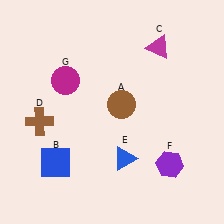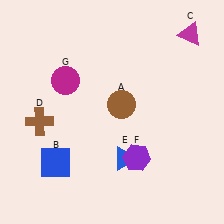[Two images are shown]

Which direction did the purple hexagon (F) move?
The purple hexagon (F) moved left.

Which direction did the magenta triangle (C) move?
The magenta triangle (C) moved right.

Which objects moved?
The objects that moved are: the magenta triangle (C), the purple hexagon (F).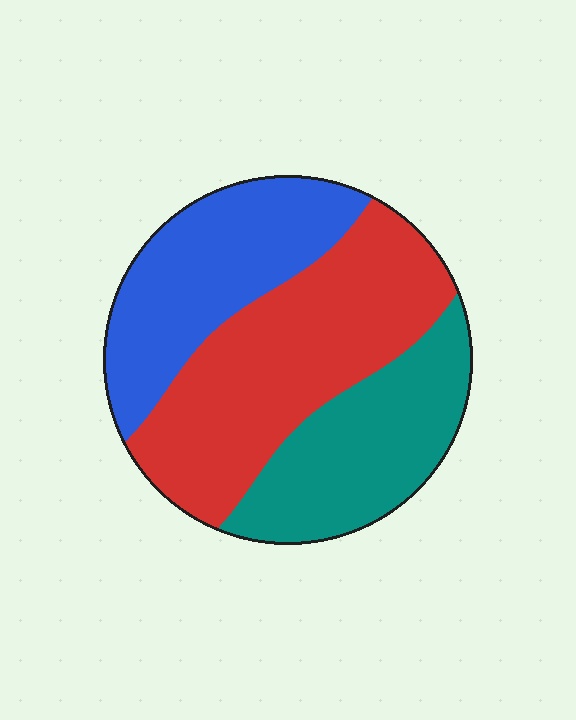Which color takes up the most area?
Red, at roughly 45%.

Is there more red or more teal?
Red.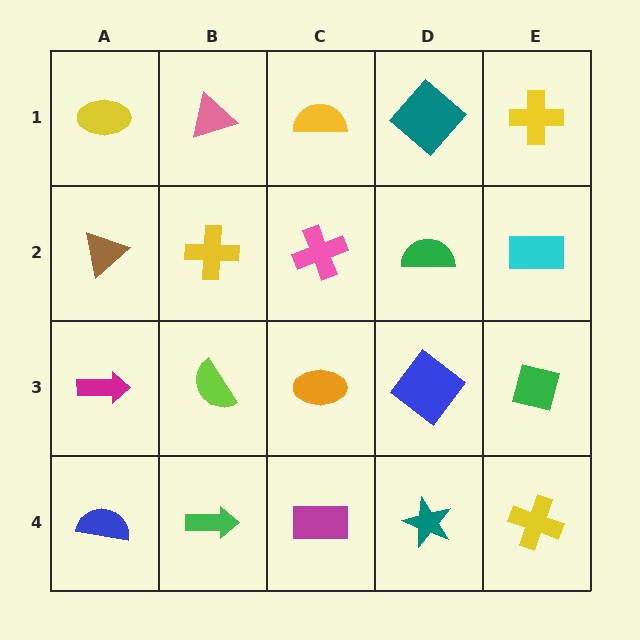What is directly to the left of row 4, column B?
A blue semicircle.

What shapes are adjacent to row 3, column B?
A yellow cross (row 2, column B), a green arrow (row 4, column B), a magenta arrow (row 3, column A), an orange ellipse (row 3, column C).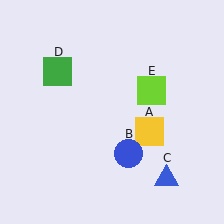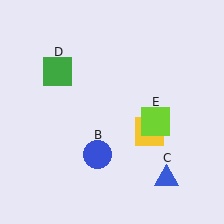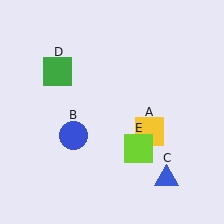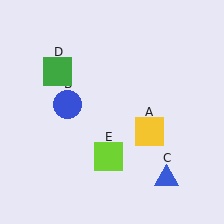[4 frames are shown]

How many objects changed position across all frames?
2 objects changed position: blue circle (object B), lime square (object E).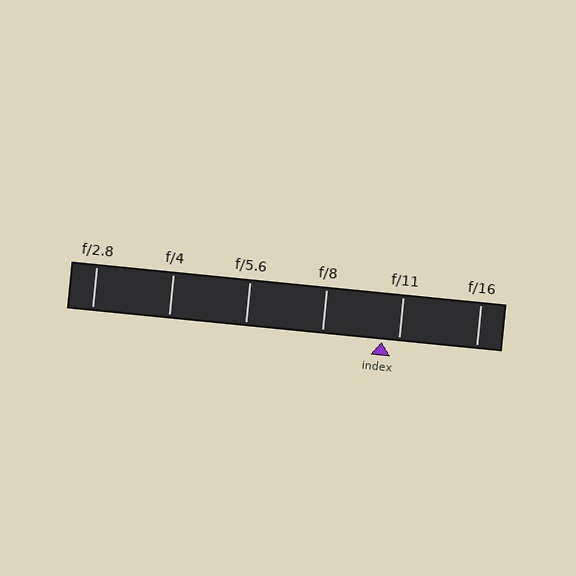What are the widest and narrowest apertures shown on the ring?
The widest aperture shown is f/2.8 and the narrowest is f/16.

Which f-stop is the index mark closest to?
The index mark is closest to f/11.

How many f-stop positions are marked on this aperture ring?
There are 6 f-stop positions marked.